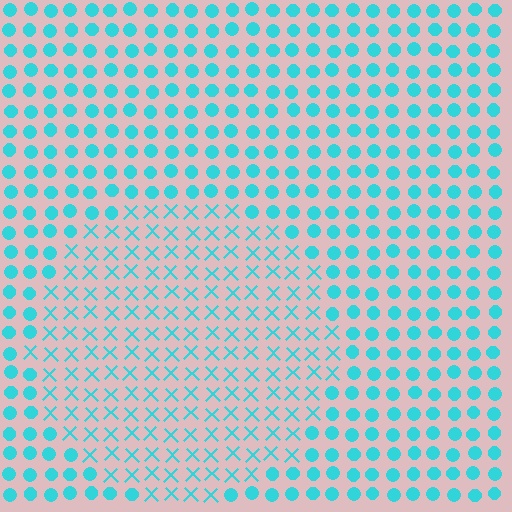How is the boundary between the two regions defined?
The boundary is defined by a change in element shape: X marks inside vs. circles outside. All elements share the same color and spacing.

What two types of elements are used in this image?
The image uses X marks inside the circle region and circles outside it.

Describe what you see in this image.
The image is filled with small cyan elements arranged in a uniform grid. A circle-shaped region contains X marks, while the surrounding area contains circles. The boundary is defined purely by the change in element shape.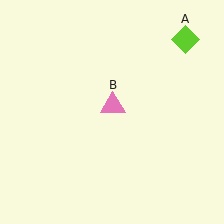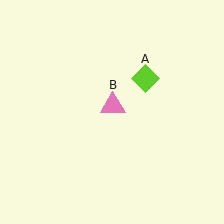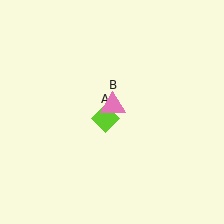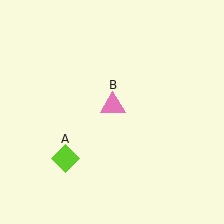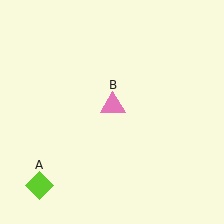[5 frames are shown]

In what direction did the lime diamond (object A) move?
The lime diamond (object A) moved down and to the left.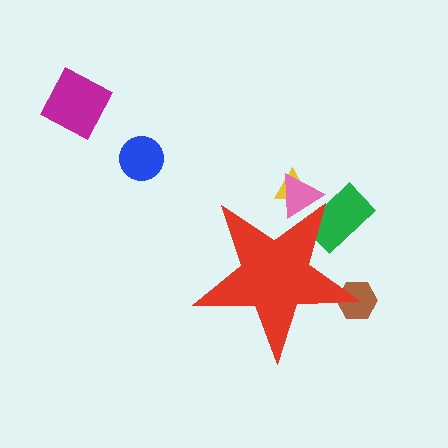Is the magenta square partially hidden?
No, the magenta square is fully visible.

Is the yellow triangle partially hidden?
Yes, the yellow triangle is partially hidden behind the red star.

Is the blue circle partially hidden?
No, the blue circle is fully visible.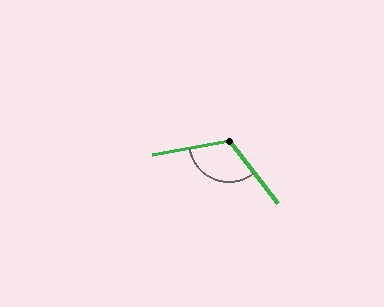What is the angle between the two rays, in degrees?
Approximately 118 degrees.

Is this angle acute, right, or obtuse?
It is obtuse.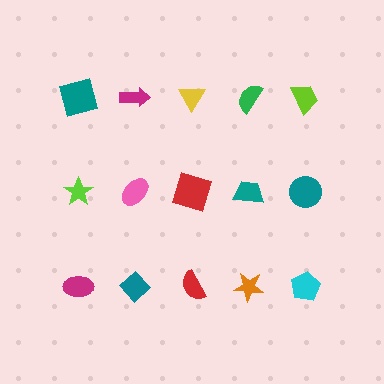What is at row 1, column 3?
A yellow triangle.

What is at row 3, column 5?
A cyan pentagon.